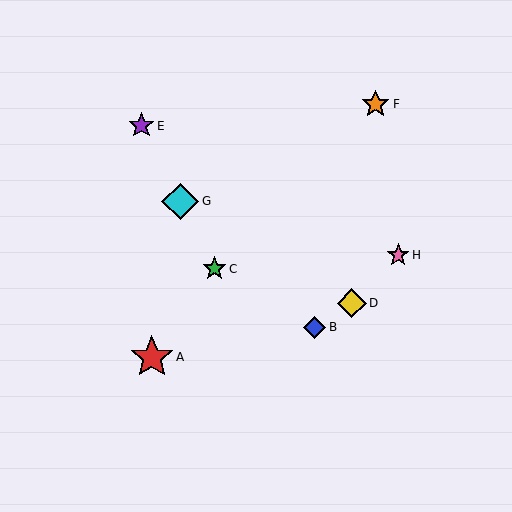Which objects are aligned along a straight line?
Objects C, E, G are aligned along a straight line.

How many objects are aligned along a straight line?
3 objects (C, E, G) are aligned along a straight line.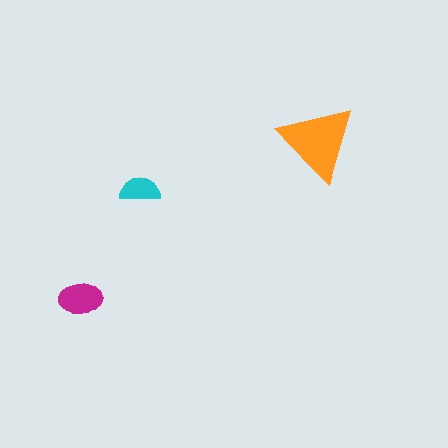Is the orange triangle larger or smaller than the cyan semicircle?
Larger.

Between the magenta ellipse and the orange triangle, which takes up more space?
The orange triangle.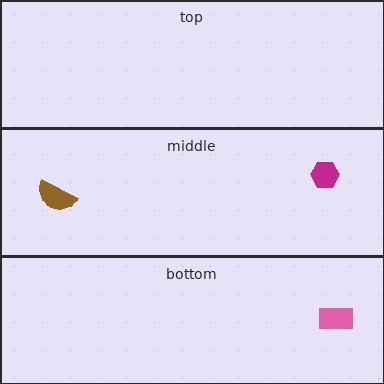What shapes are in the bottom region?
The pink rectangle.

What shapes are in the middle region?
The magenta hexagon, the brown semicircle.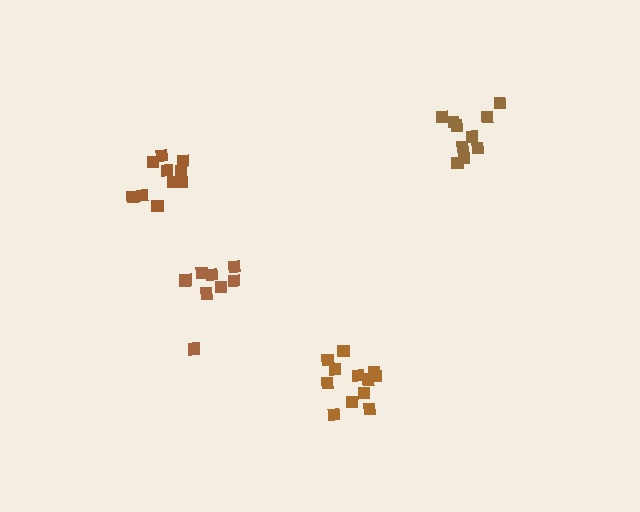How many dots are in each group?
Group 1: 12 dots, Group 2: 10 dots, Group 3: 10 dots, Group 4: 8 dots (40 total).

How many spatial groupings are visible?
There are 4 spatial groupings.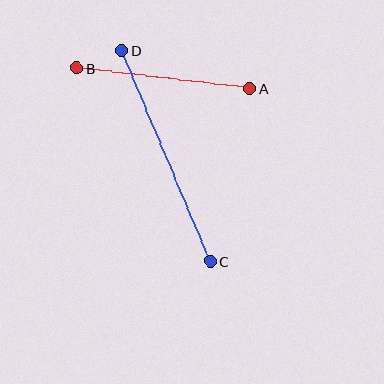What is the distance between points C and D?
The distance is approximately 228 pixels.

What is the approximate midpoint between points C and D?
The midpoint is at approximately (166, 156) pixels.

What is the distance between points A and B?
The distance is approximately 175 pixels.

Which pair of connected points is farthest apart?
Points C and D are farthest apart.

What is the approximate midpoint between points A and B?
The midpoint is at approximately (163, 78) pixels.